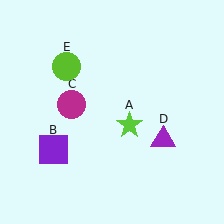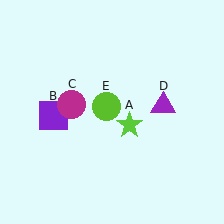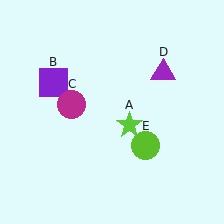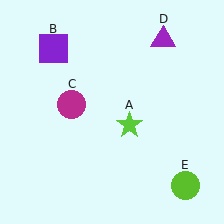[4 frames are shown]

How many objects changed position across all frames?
3 objects changed position: purple square (object B), purple triangle (object D), lime circle (object E).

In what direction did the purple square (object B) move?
The purple square (object B) moved up.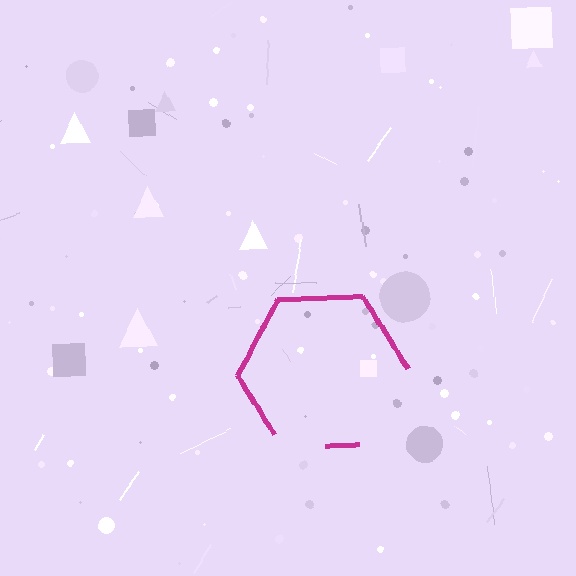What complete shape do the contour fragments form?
The contour fragments form a hexagon.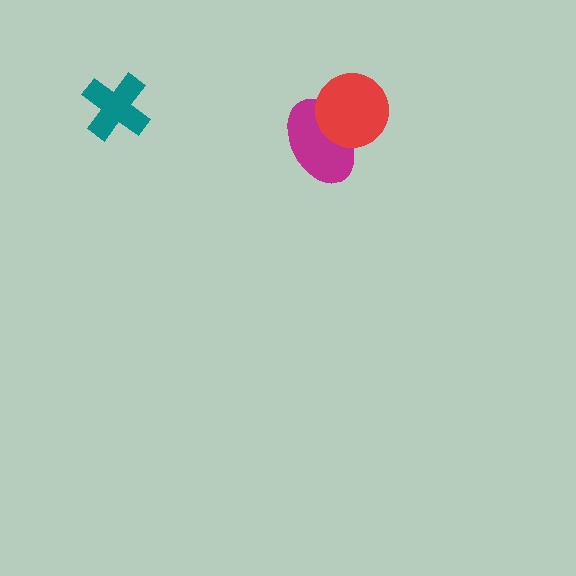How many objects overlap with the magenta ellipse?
1 object overlaps with the magenta ellipse.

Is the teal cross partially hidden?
No, no other shape covers it.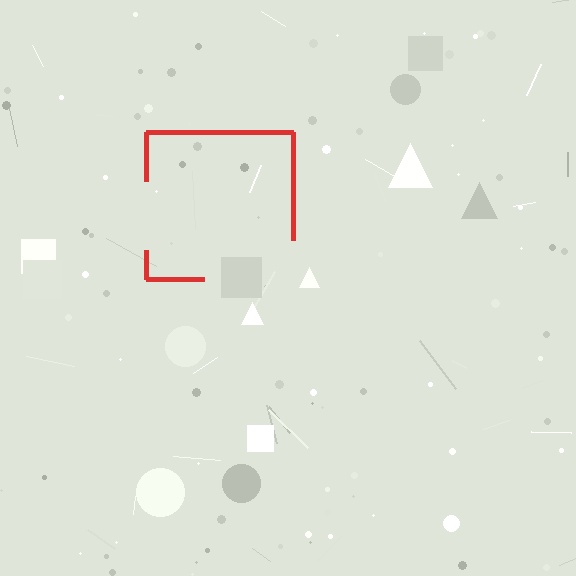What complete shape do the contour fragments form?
The contour fragments form a square.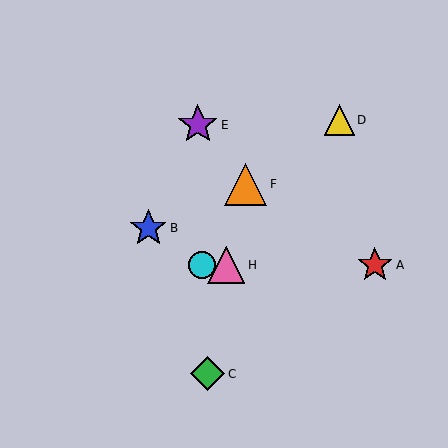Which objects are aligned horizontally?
Objects A, G, H are aligned horizontally.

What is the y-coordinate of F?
Object F is at y≈184.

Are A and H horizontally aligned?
Yes, both are at y≈265.